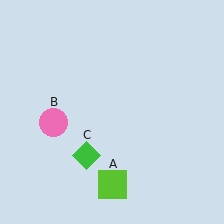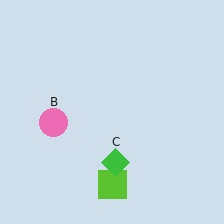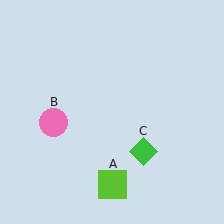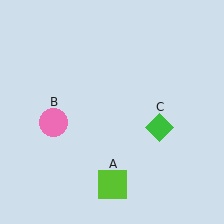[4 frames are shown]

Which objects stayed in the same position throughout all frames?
Lime square (object A) and pink circle (object B) remained stationary.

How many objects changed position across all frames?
1 object changed position: green diamond (object C).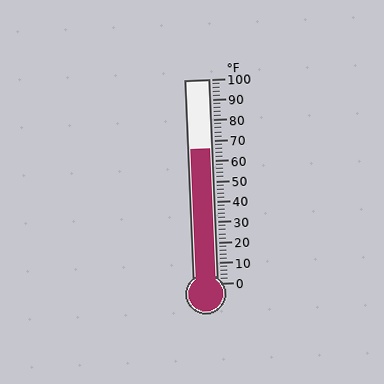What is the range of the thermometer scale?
The thermometer scale ranges from 0°F to 100°F.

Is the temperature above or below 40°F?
The temperature is above 40°F.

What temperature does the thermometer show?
The thermometer shows approximately 66°F.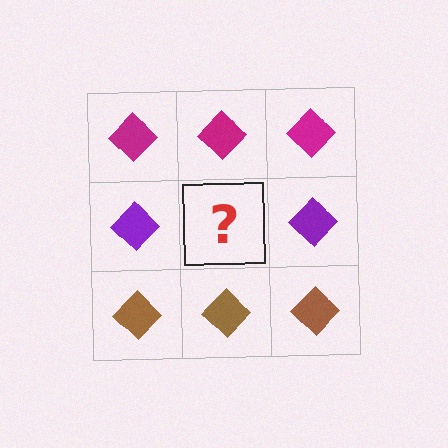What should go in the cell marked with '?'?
The missing cell should contain a purple diamond.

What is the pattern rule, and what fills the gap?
The rule is that each row has a consistent color. The gap should be filled with a purple diamond.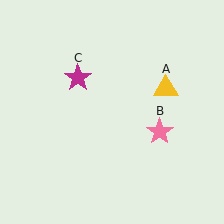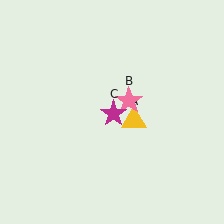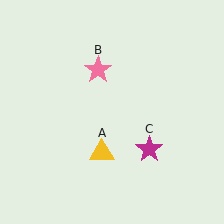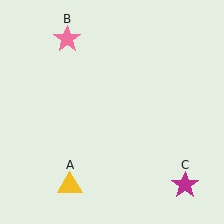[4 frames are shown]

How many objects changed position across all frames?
3 objects changed position: yellow triangle (object A), pink star (object B), magenta star (object C).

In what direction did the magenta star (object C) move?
The magenta star (object C) moved down and to the right.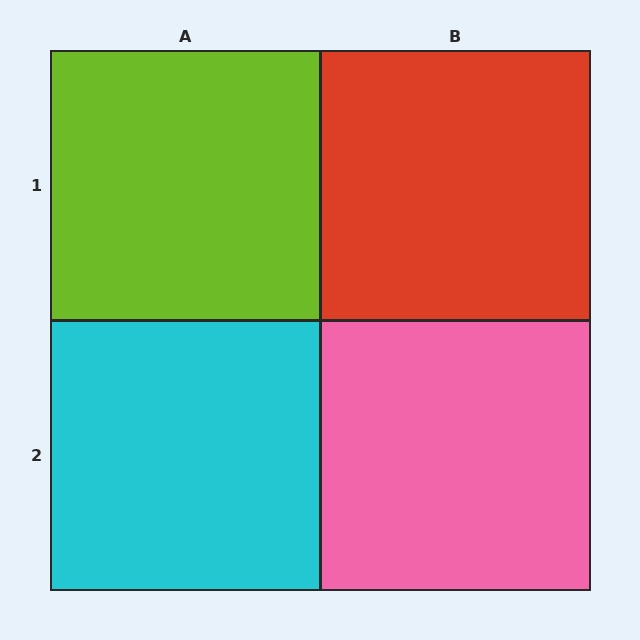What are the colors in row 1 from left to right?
Lime, red.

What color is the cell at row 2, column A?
Cyan.